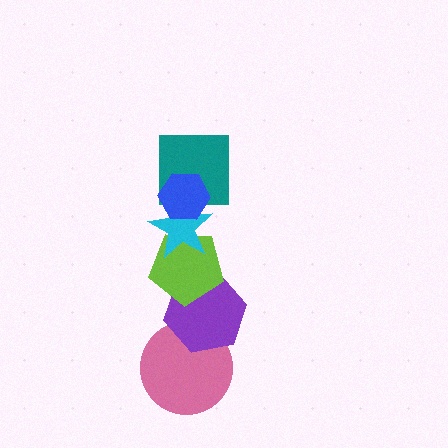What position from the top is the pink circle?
The pink circle is 6th from the top.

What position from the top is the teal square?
The teal square is 2nd from the top.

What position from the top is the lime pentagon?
The lime pentagon is 4th from the top.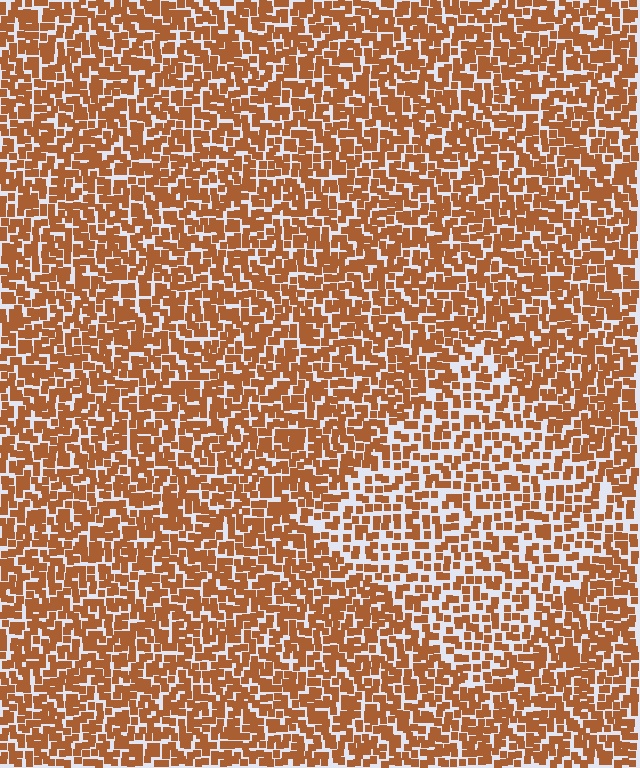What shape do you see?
I see a diamond.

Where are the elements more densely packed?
The elements are more densely packed outside the diamond boundary.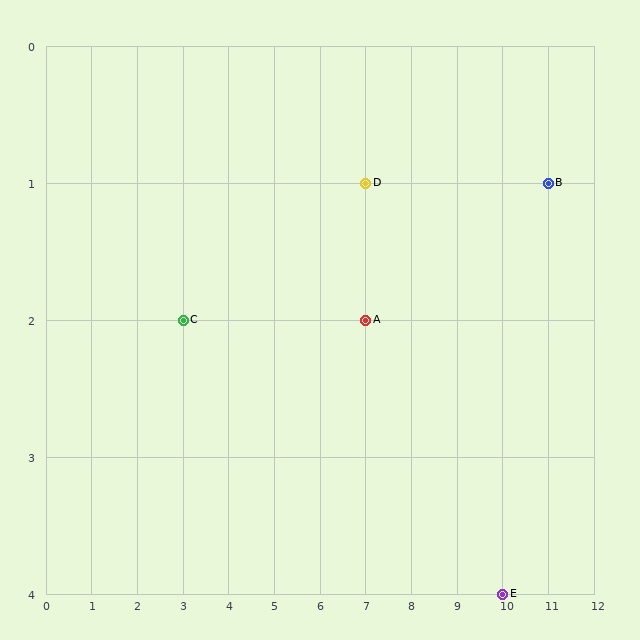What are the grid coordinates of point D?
Point D is at grid coordinates (7, 1).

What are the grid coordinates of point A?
Point A is at grid coordinates (7, 2).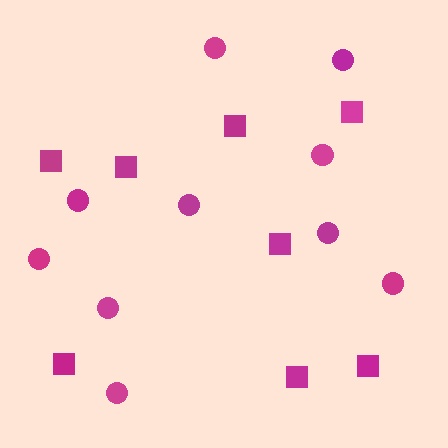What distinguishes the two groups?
There are 2 groups: one group of circles (10) and one group of squares (8).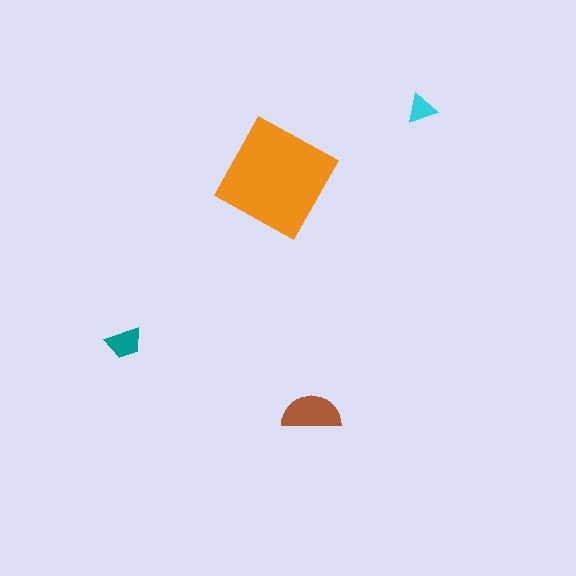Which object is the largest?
The orange square.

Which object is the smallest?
The cyan triangle.